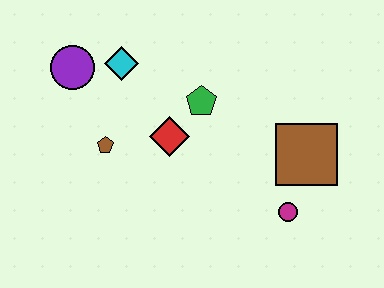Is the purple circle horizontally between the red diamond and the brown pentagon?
No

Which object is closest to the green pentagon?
The red diamond is closest to the green pentagon.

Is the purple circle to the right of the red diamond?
No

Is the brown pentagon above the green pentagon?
No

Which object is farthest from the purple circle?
The magenta circle is farthest from the purple circle.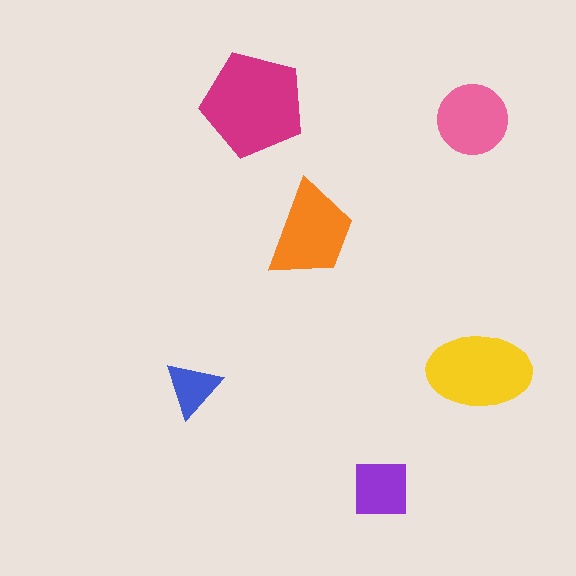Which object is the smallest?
The blue triangle.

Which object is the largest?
The magenta pentagon.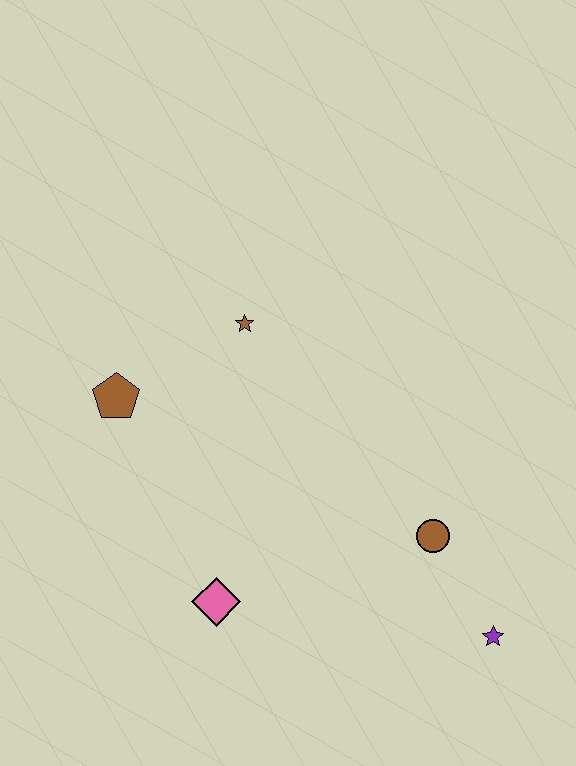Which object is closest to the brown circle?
The purple star is closest to the brown circle.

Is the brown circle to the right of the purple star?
No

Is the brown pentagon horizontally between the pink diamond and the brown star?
No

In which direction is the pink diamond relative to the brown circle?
The pink diamond is to the left of the brown circle.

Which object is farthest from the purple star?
The brown pentagon is farthest from the purple star.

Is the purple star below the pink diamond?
Yes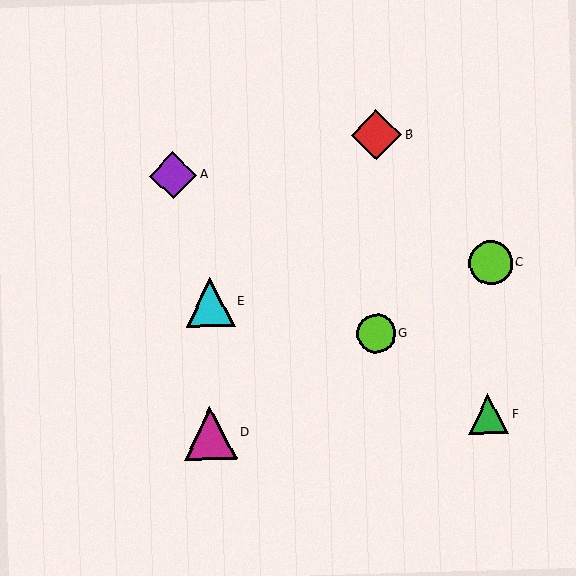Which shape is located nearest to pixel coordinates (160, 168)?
The purple diamond (labeled A) at (173, 175) is nearest to that location.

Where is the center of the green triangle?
The center of the green triangle is at (488, 414).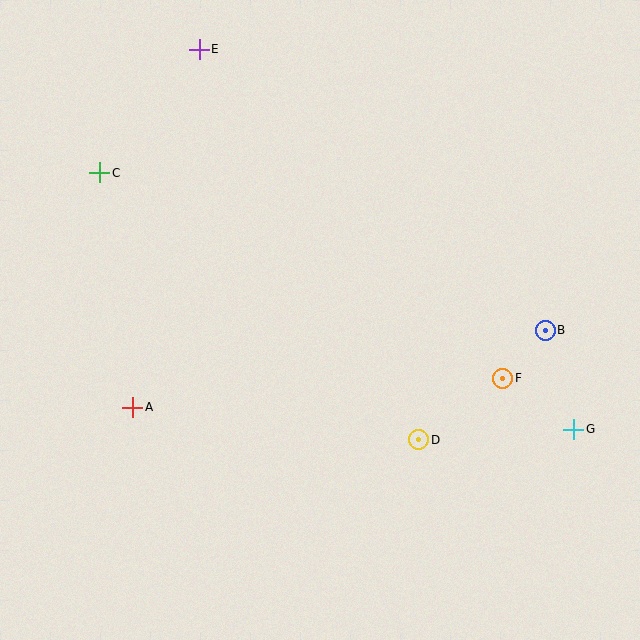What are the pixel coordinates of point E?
Point E is at (199, 49).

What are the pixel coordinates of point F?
Point F is at (503, 378).